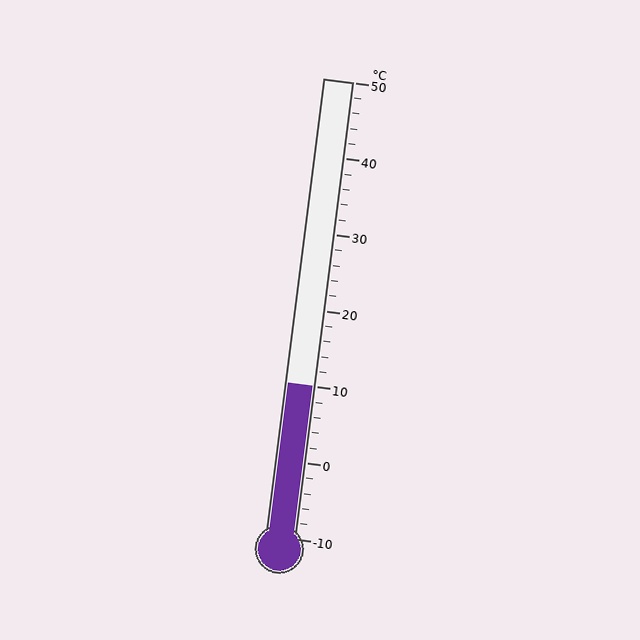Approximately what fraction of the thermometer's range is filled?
The thermometer is filled to approximately 35% of its range.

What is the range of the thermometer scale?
The thermometer scale ranges from -10°C to 50°C.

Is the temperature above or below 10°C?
The temperature is at 10°C.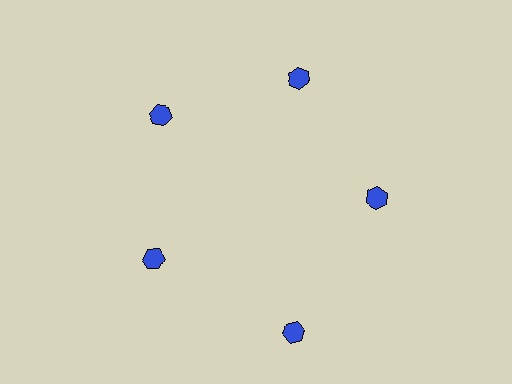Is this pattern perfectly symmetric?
No. The 5 blue hexagons are arranged in a ring, but one element near the 5 o'clock position is pushed outward from the center, breaking the 5-fold rotational symmetry.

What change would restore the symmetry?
The symmetry would be restored by moving it inward, back onto the ring so that all 5 hexagons sit at equal angles and equal distance from the center.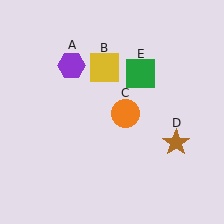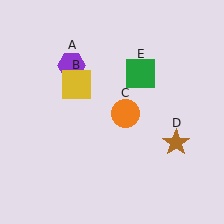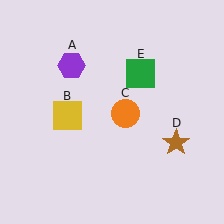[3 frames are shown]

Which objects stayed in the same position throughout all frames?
Purple hexagon (object A) and orange circle (object C) and brown star (object D) and green square (object E) remained stationary.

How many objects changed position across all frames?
1 object changed position: yellow square (object B).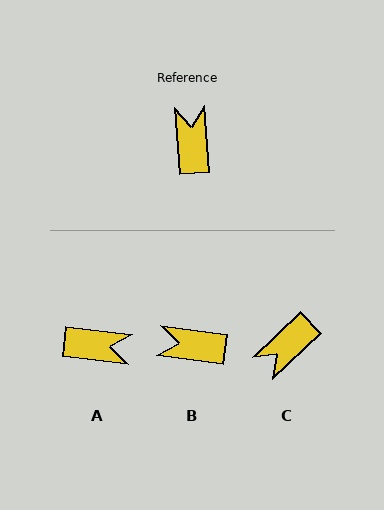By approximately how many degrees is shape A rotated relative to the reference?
Approximately 100 degrees clockwise.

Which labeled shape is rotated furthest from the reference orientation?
C, about 130 degrees away.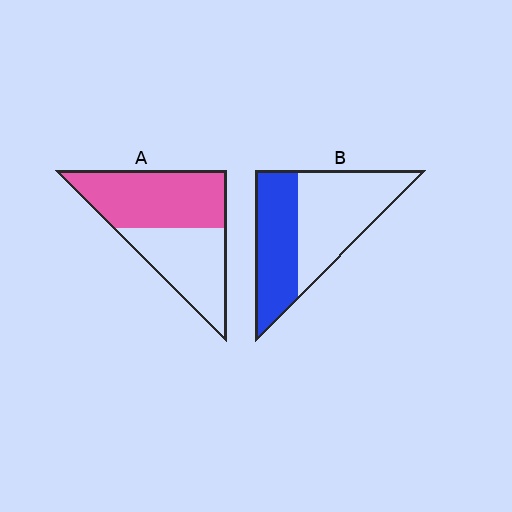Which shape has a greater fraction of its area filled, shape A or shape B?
Shape A.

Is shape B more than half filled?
No.